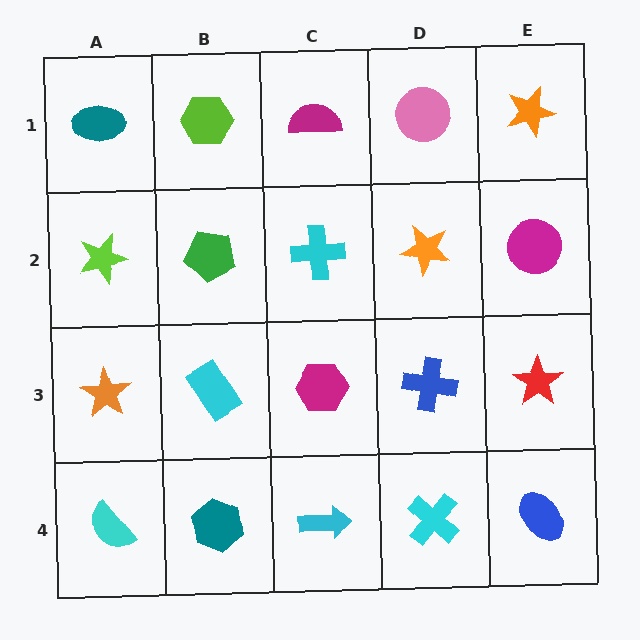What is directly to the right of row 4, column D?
A blue ellipse.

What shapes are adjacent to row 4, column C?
A magenta hexagon (row 3, column C), a teal hexagon (row 4, column B), a cyan cross (row 4, column D).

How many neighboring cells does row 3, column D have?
4.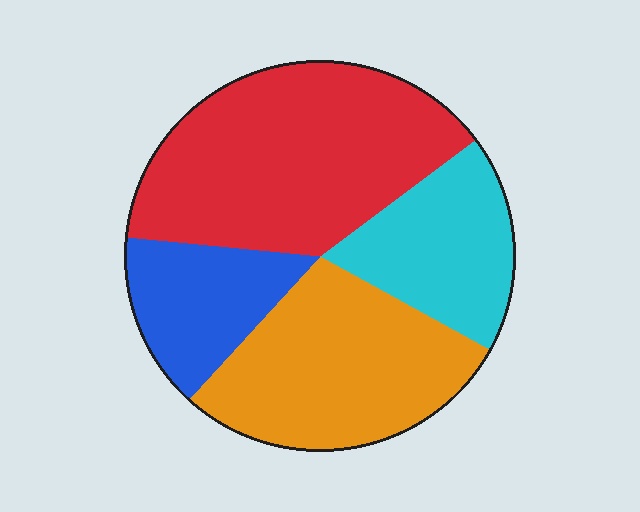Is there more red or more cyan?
Red.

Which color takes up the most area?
Red, at roughly 40%.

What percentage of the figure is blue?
Blue covers 15% of the figure.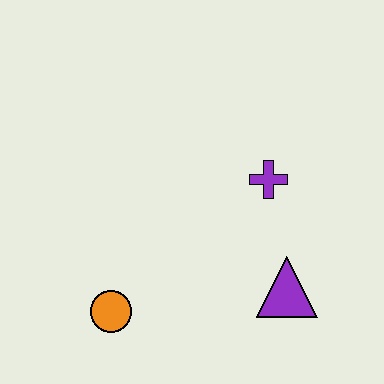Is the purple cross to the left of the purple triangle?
Yes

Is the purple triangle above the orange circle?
Yes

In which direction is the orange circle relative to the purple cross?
The orange circle is to the left of the purple cross.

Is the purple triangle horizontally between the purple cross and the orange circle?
No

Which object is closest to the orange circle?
The purple triangle is closest to the orange circle.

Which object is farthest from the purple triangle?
The orange circle is farthest from the purple triangle.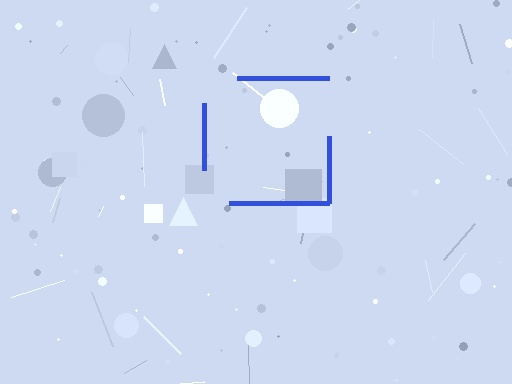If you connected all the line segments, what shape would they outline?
They would outline a square.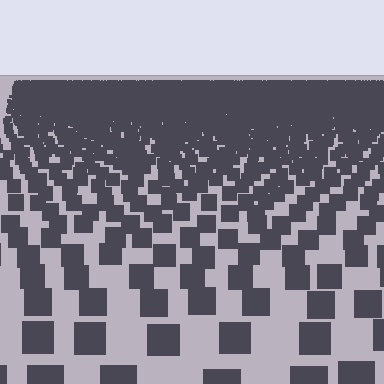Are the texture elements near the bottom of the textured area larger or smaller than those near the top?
Larger. Near the bottom, elements are closer to the viewer and appear at a bigger on-screen size.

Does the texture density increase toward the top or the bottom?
Density increases toward the top.